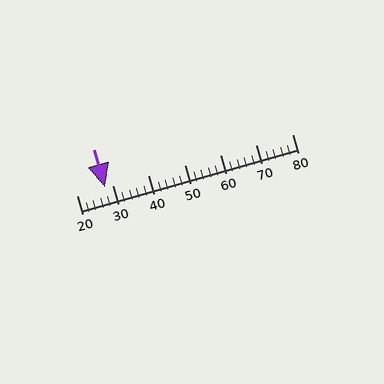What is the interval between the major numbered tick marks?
The major tick marks are spaced 10 units apart.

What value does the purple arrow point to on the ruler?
The purple arrow points to approximately 28.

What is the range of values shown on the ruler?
The ruler shows values from 20 to 80.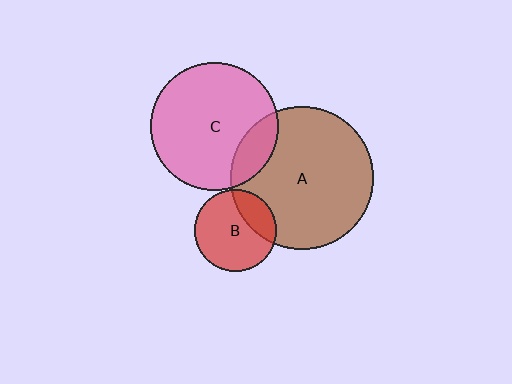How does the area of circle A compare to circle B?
Approximately 3.0 times.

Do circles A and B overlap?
Yes.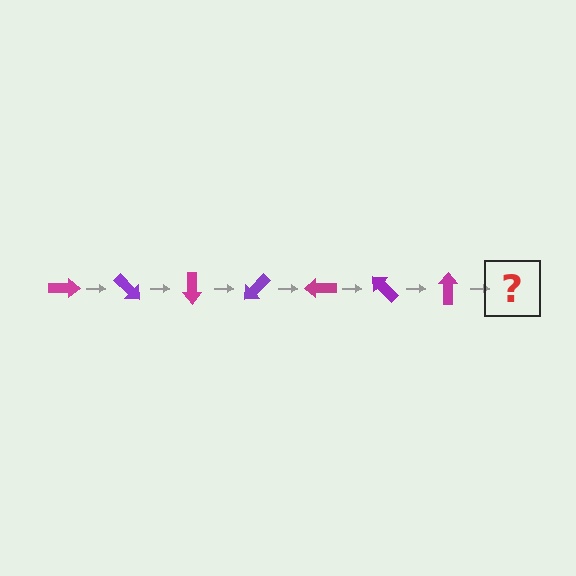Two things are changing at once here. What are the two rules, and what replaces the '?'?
The two rules are that it rotates 45 degrees each step and the color cycles through magenta and purple. The '?' should be a purple arrow, rotated 315 degrees from the start.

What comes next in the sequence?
The next element should be a purple arrow, rotated 315 degrees from the start.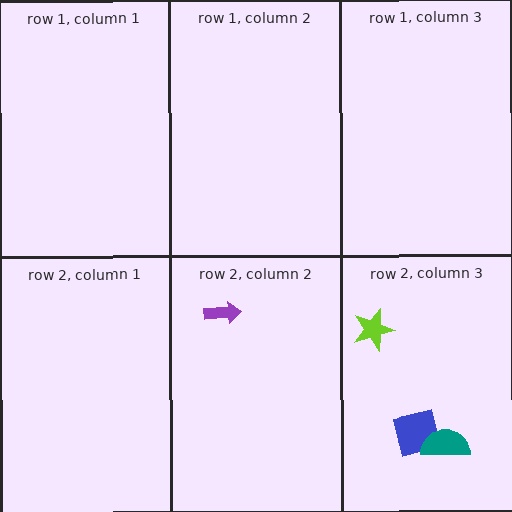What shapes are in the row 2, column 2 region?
The purple arrow.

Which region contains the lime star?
The row 2, column 3 region.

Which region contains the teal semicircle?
The row 2, column 3 region.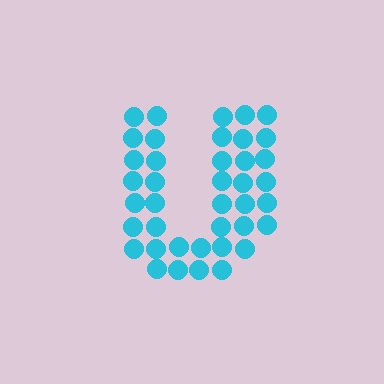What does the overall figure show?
The overall figure shows the letter U.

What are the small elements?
The small elements are circles.